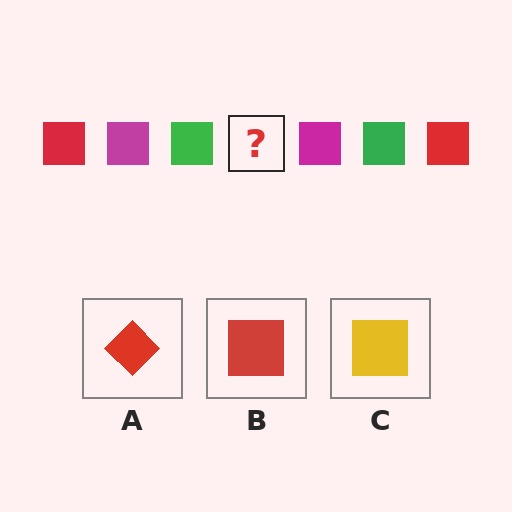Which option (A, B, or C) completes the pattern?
B.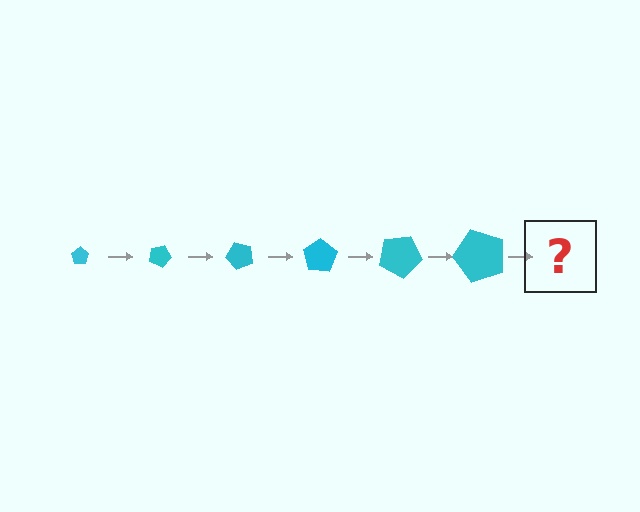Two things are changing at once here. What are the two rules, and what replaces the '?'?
The two rules are that the pentagon grows larger each step and it rotates 25 degrees each step. The '?' should be a pentagon, larger than the previous one and rotated 150 degrees from the start.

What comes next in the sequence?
The next element should be a pentagon, larger than the previous one and rotated 150 degrees from the start.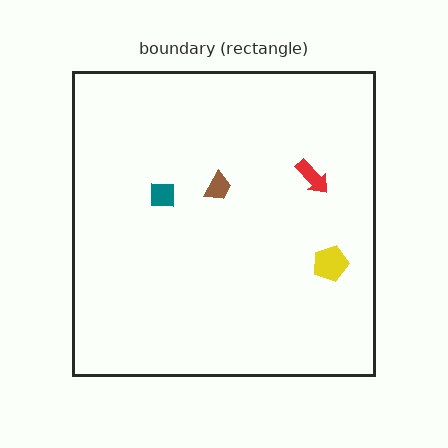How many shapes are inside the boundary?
4 inside, 0 outside.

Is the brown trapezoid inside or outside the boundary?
Inside.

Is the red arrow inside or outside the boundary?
Inside.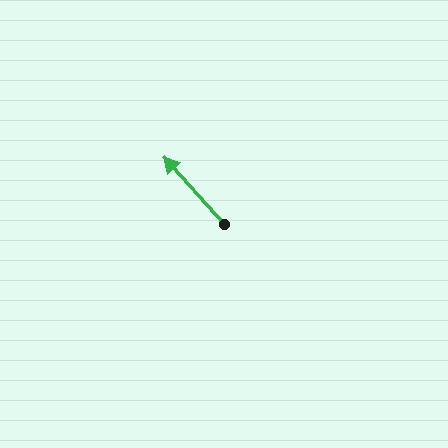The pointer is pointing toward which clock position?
Roughly 11 o'clock.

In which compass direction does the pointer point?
Northwest.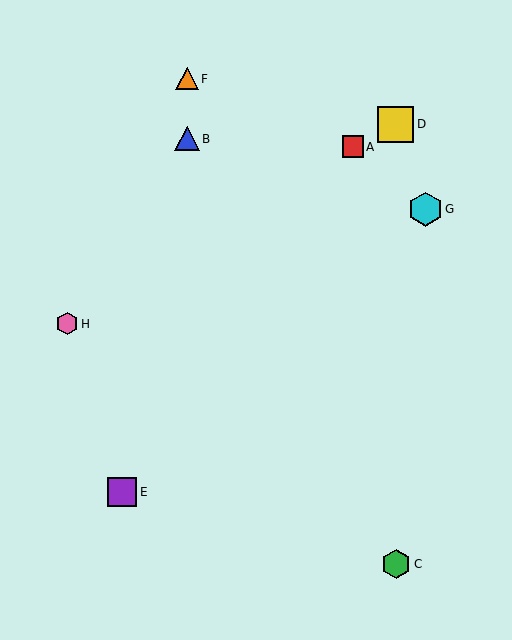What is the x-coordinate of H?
Object H is at x≈67.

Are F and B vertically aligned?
Yes, both are at x≈187.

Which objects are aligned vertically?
Objects B, F are aligned vertically.